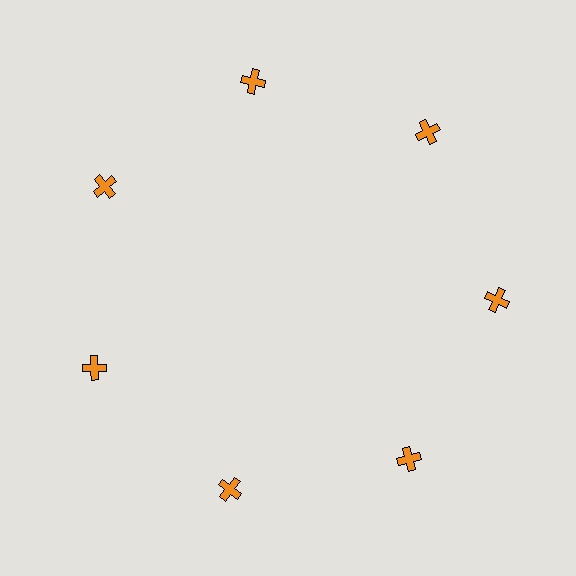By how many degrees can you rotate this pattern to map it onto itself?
The pattern maps onto itself every 51 degrees of rotation.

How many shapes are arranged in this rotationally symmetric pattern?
There are 7 shapes, arranged in 7 groups of 1.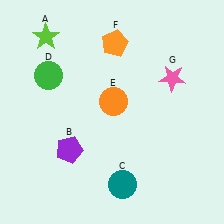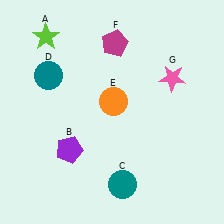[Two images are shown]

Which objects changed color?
D changed from green to teal. F changed from orange to magenta.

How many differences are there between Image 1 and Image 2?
There are 2 differences between the two images.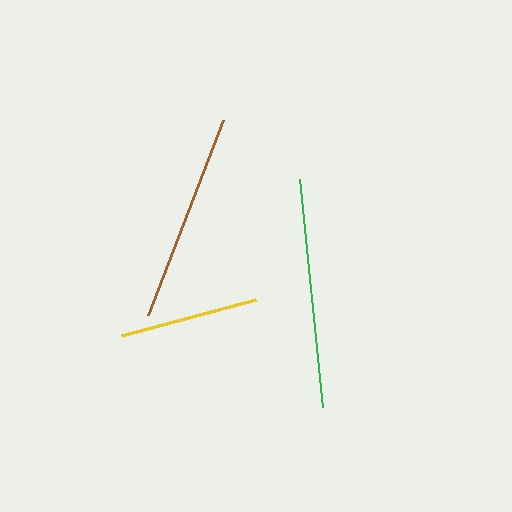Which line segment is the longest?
The green line is the longest at approximately 230 pixels.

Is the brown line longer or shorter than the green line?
The green line is longer than the brown line.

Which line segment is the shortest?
The yellow line is the shortest at approximately 138 pixels.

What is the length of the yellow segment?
The yellow segment is approximately 138 pixels long.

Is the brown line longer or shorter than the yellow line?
The brown line is longer than the yellow line.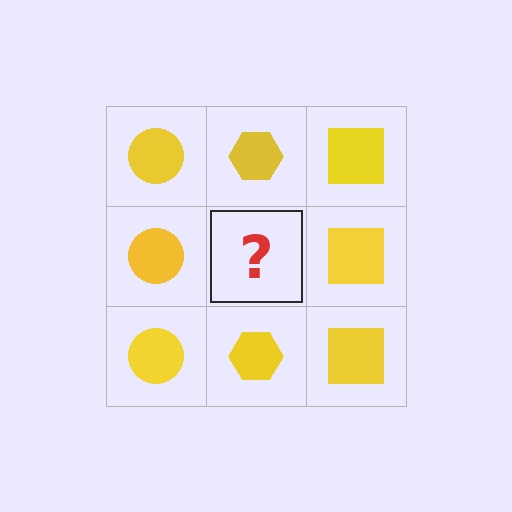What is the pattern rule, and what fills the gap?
The rule is that each column has a consistent shape. The gap should be filled with a yellow hexagon.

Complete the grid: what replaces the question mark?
The question mark should be replaced with a yellow hexagon.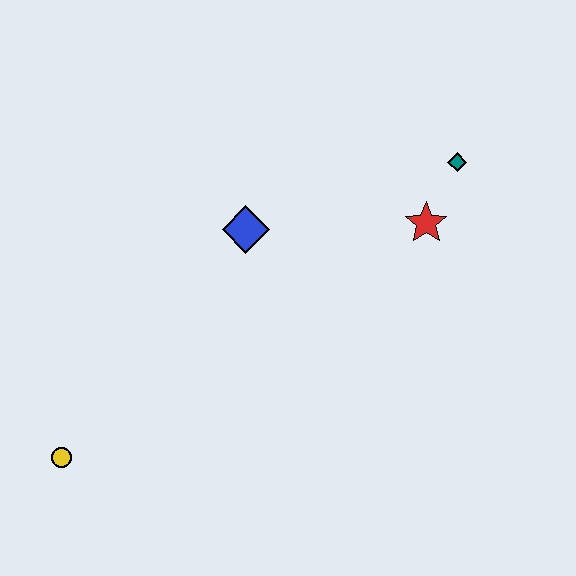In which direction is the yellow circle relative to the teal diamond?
The yellow circle is to the left of the teal diamond.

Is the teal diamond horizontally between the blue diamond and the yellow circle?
No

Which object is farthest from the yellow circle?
The teal diamond is farthest from the yellow circle.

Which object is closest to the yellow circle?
The blue diamond is closest to the yellow circle.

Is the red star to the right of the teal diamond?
No